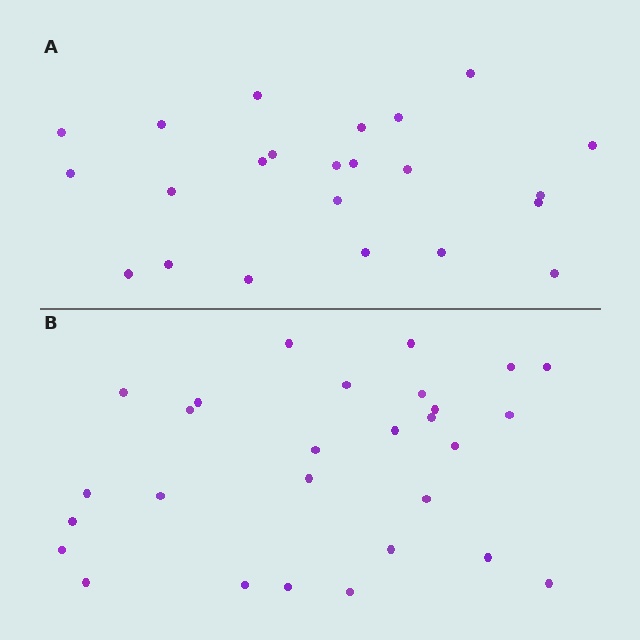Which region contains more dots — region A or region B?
Region B (the bottom region) has more dots.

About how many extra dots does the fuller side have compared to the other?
Region B has about 5 more dots than region A.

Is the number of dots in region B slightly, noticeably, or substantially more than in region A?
Region B has only slightly more — the two regions are fairly close. The ratio is roughly 1.2 to 1.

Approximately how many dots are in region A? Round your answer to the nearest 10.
About 20 dots. (The exact count is 23, which rounds to 20.)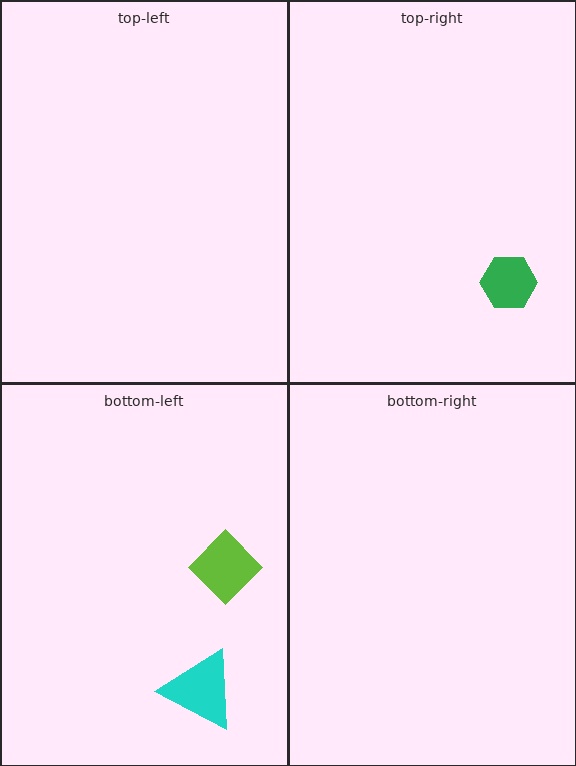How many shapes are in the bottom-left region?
2.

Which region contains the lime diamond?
The bottom-left region.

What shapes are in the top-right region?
The green hexagon.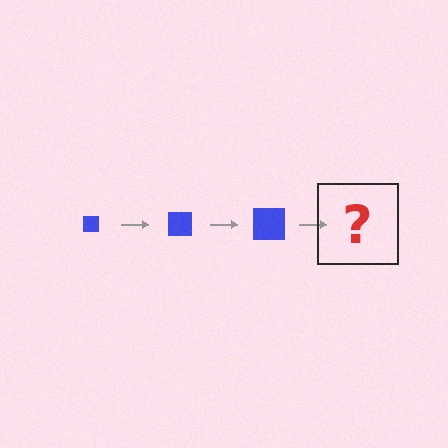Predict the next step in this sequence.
The next step is a blue square, larger than the previous one.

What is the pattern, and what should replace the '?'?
The pattern is that the square gets progressively larger each step. The '?' should be a blue square, larger than the previous one.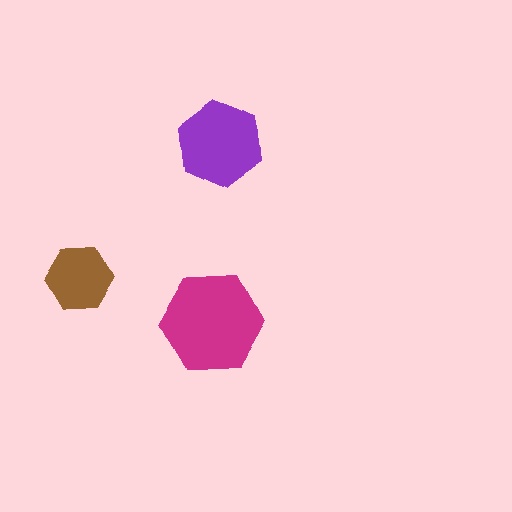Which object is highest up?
The purple hexagon is topmost.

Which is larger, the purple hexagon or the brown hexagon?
The purple one.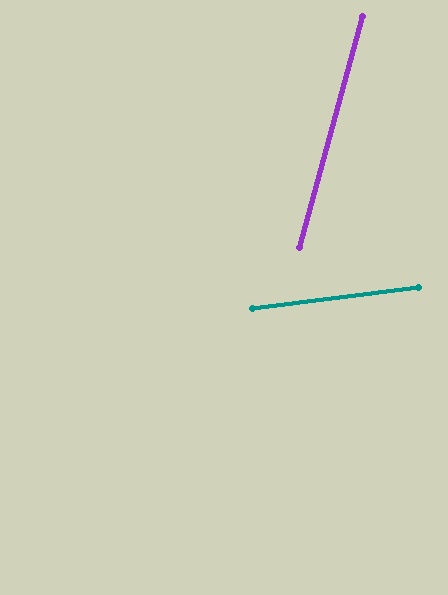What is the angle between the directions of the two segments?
Approximately 68 degrees.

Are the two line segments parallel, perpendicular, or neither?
Neither parallel nor perpendicular — they differ by about 68°.